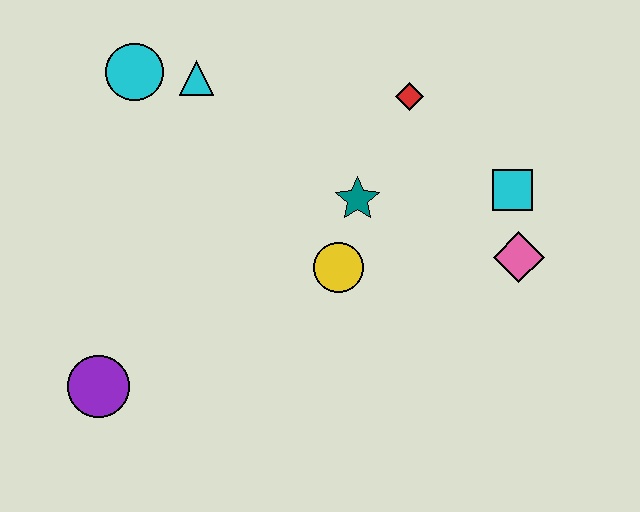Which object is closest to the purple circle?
The yellow circle is closest to the purple circle.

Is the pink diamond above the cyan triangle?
No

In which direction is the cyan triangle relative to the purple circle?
The cyan triangle is above the purple circle.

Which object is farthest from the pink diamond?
The purple circle is farthest from the pink diamond.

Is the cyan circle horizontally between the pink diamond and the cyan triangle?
No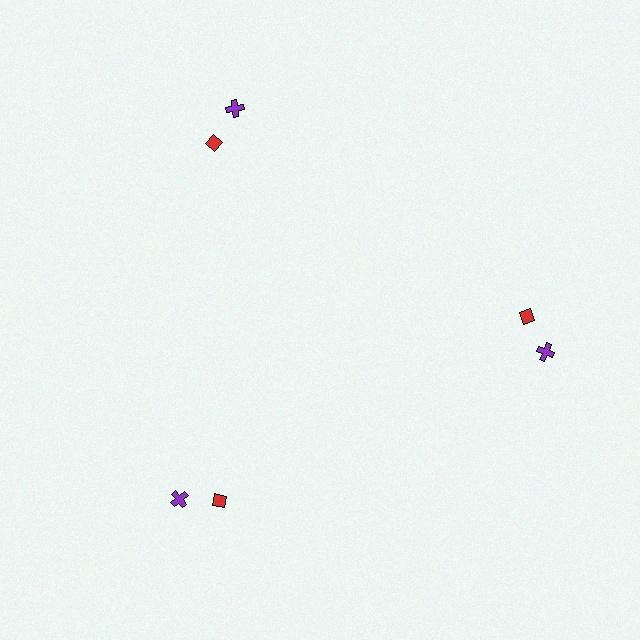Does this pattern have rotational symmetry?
Yes, this pattern has 3-fold rotational symmetry. It looks the same after rotating 120 degrees around the center.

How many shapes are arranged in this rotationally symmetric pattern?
There are 6 shapes, arranged in 3 groups of 2.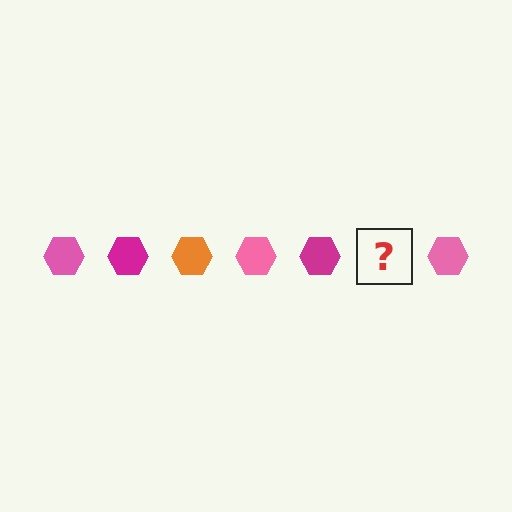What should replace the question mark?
The question mark should be replaced with an orange hexagon.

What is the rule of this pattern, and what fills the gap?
The rule is that the pattern cycles through pink, magenta, orange hexagons. The gap should be filled with an orange hexagon.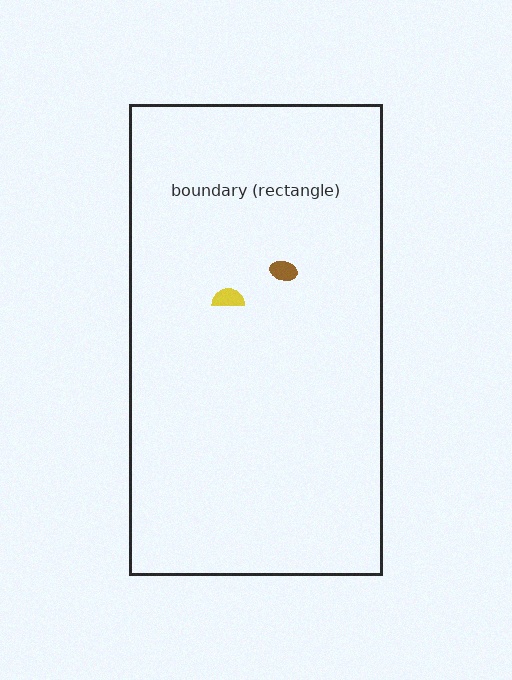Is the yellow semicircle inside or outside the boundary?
Inside.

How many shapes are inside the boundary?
2 inside, 0 outside.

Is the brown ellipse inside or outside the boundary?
Inside.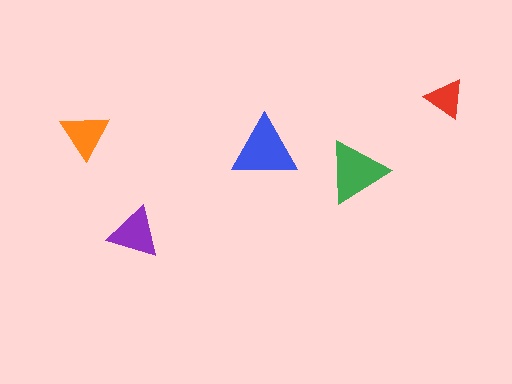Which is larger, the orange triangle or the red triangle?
The orange one.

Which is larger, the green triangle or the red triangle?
The green one.